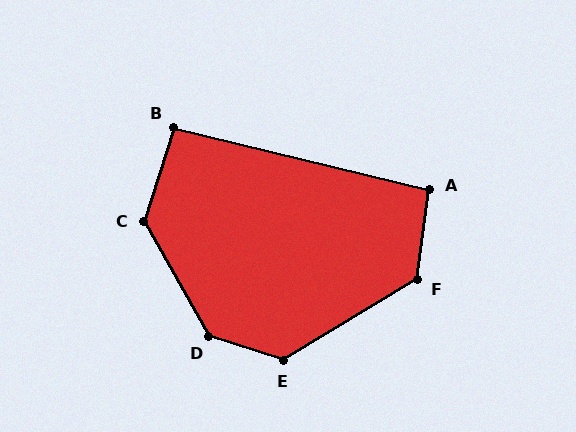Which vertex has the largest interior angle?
D, at approximately 137 degrees.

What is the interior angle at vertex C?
Approximately 133 degrees (obtuse).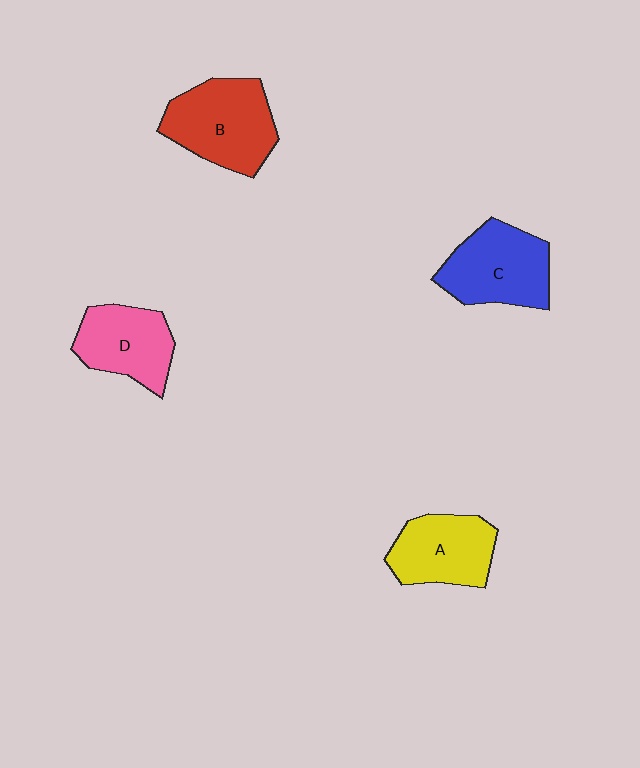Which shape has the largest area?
Shape B (red).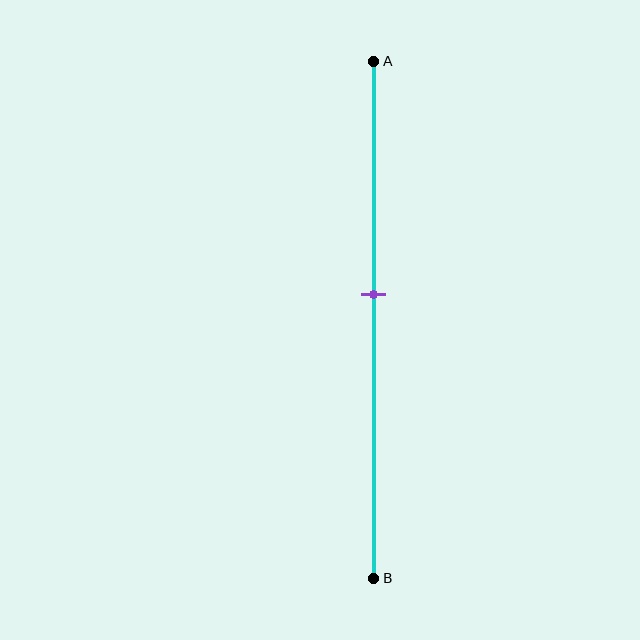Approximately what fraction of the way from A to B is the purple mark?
The purple mark is approximately 45% of the way from A to B.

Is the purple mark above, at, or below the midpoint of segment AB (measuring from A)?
The purple mark is above the midpoint of segment AB.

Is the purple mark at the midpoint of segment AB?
No, the mark is at about 45% from A, not at the 50% midpoint.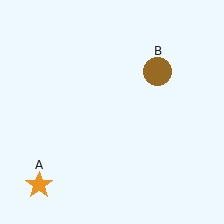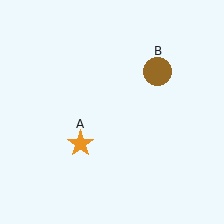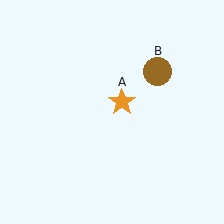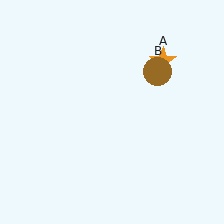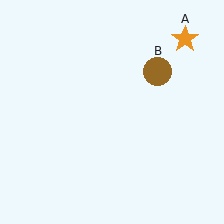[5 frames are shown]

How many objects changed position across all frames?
1 object changed position: orange star (object A).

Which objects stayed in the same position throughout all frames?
Brown circle (object B) remained stationary.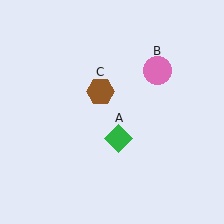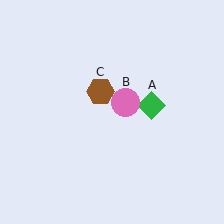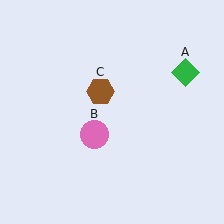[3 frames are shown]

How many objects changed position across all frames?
2 objects changed position: green diamond (object A), pink circle (object B).